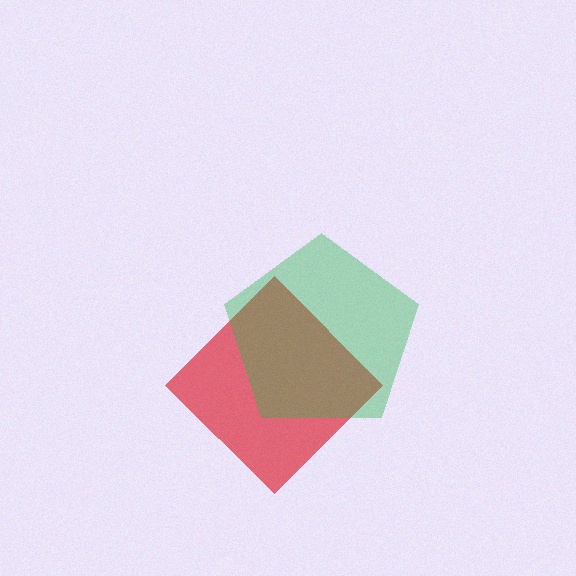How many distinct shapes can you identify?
There are 2 distinct shapes: a red diamond, a green pentagon.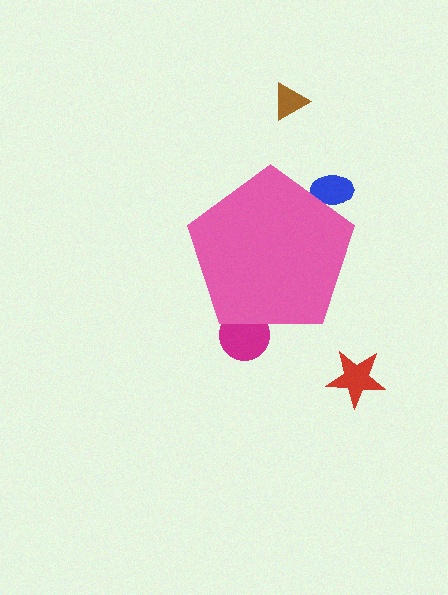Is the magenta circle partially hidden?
Yes, the magenta circle is partially hidden behind the pink pentagon.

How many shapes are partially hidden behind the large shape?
2 shapes are partially hidden.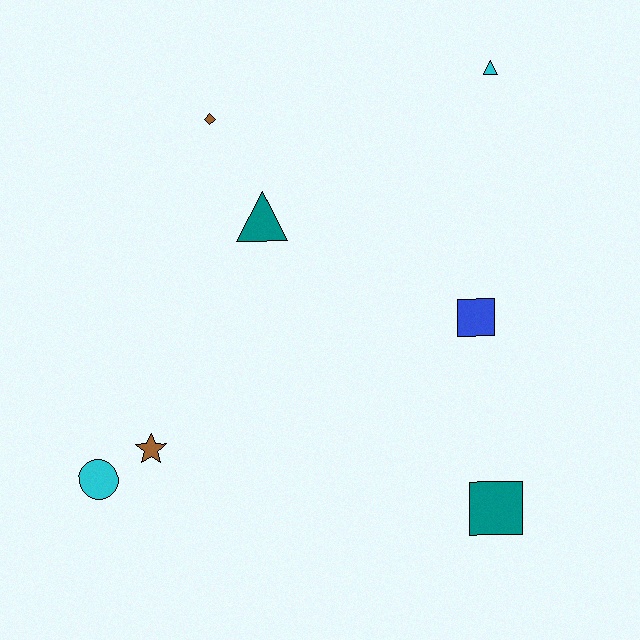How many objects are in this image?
There are 7 objects.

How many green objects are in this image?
There are no green objects.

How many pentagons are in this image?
There are no pentagons.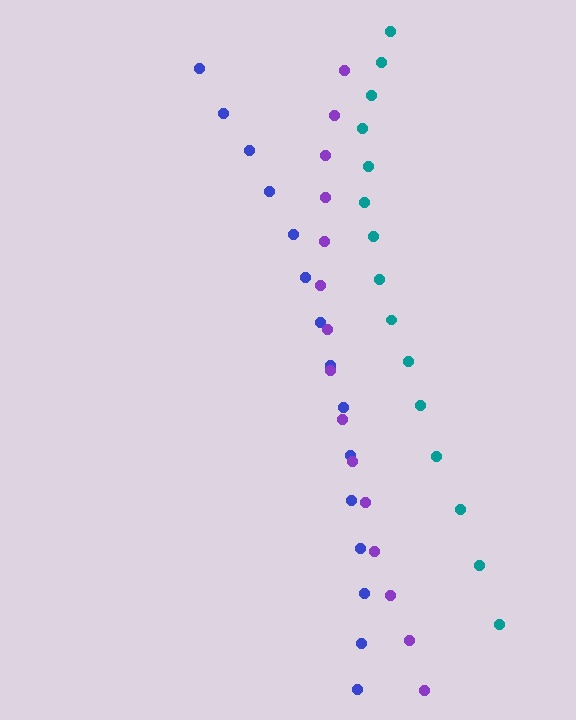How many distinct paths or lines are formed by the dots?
There are 3 distinct paths.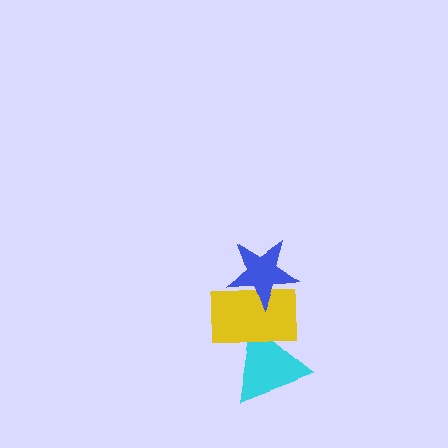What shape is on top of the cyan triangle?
The yellow rectangle is on top of the cyan triangle.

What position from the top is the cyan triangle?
The cyan triangle is 3rd from the top.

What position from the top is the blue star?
The blue star is 1st from the top.